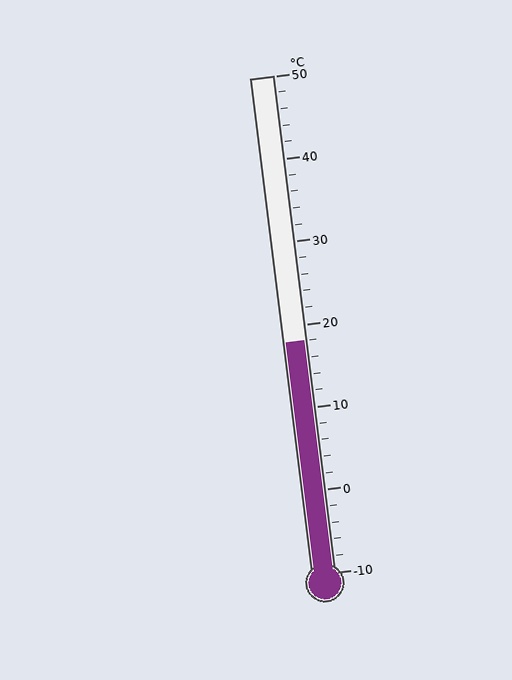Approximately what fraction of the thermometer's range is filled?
The thermometer is filled to approximately 45% of its range.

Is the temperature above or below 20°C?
The temperature is below 20°C.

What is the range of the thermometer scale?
The thermometer scale ranges from -10°C to 50°C.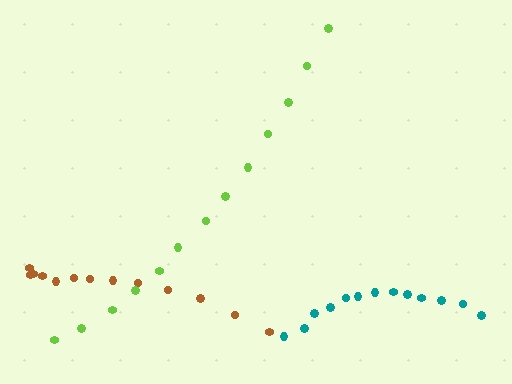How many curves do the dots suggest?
There are 3 distinct paths.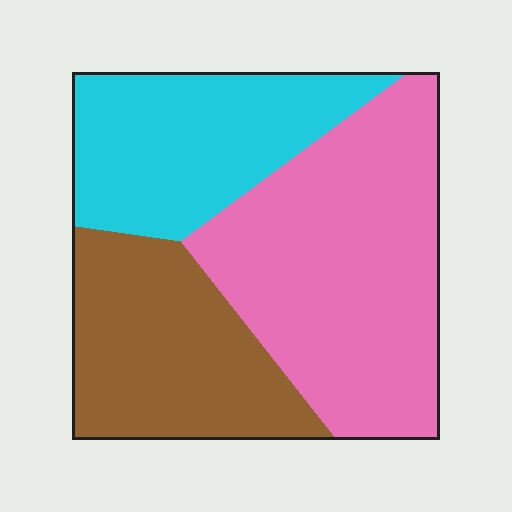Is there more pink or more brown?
Pink.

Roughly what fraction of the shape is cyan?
Cyan takes up about one quarter (1/4) of the shape.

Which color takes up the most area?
Pink, at roughly 45%.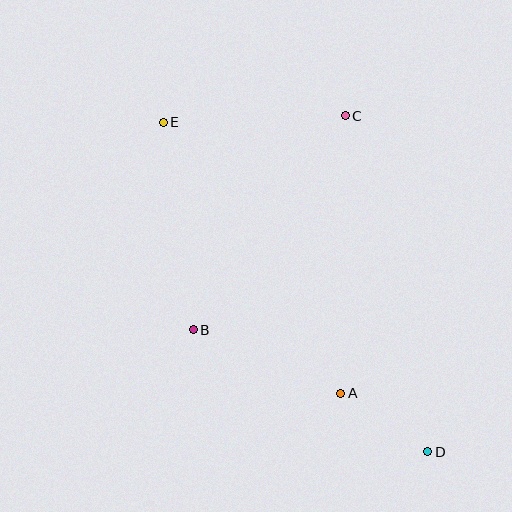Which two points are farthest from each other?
Points D and E are farthest from each other.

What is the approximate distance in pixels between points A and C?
The distance between A and C is approximately 278 pixels.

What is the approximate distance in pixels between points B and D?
The distance between B and D is approximately 264 pixels.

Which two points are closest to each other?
Points A and D are closest to each other.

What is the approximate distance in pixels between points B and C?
The distance between B and C is approximately 262 pixels.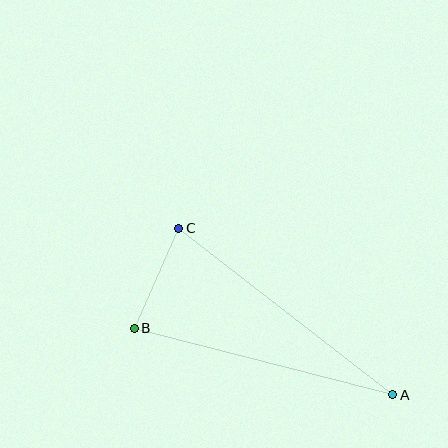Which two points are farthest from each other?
Points A and C are farthest from each other.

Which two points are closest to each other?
Points B and C are closest to each other.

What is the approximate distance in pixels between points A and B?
The distance between A and B is approximately 267 pixels.